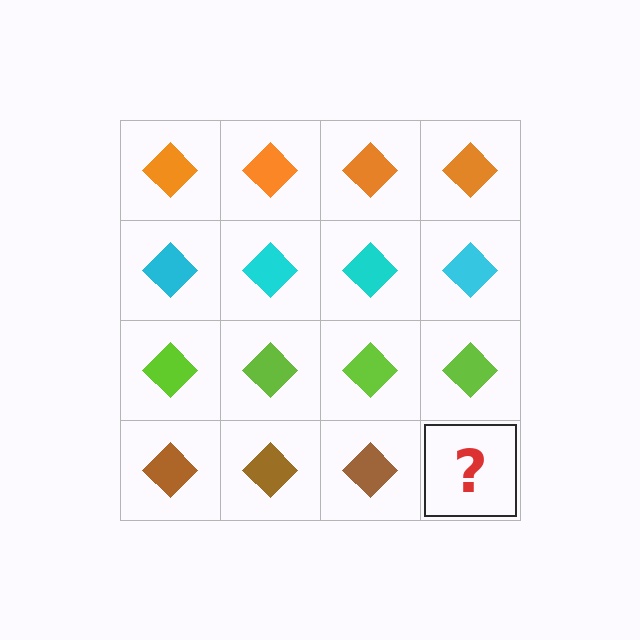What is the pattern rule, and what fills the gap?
The rule is that each row has a consistent color. The gap should be filled with a brown diamond.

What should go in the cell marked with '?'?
The missing cell should contain a brown diamond.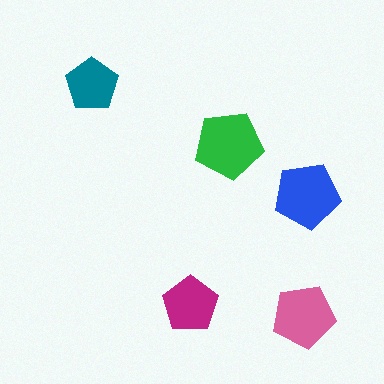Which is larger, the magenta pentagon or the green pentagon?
The green one.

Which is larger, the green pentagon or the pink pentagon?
The green one.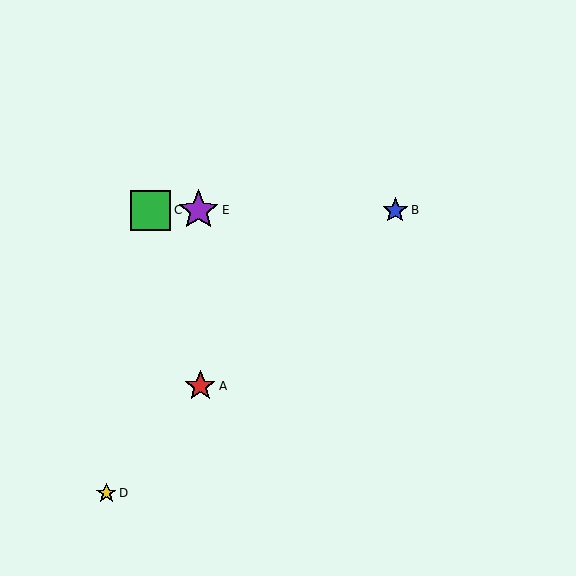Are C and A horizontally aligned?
No, C is at y≈210 and A is at y≈386.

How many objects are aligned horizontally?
3 objects (B, C, E) are aligned horizontally.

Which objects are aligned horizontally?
Objects B, C, E are aligned horizontally.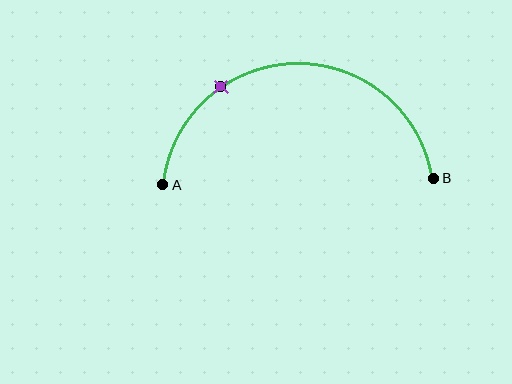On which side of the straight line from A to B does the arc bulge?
The arc bulges above the straight line connecting A and B.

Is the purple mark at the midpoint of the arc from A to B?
No. The purple mark lies on the arc but is closer to endpoint A. The arc midpoint would be at the point on the curve equidistant along the arc from both A and B.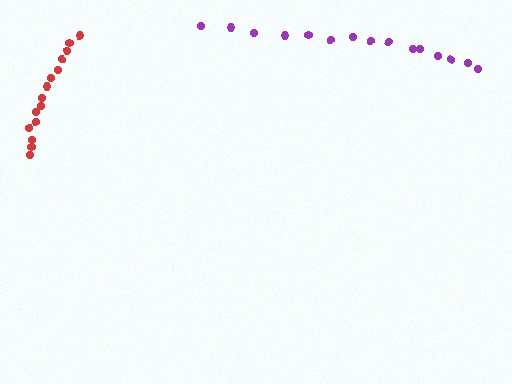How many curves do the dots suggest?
There are 2 distinct paths.